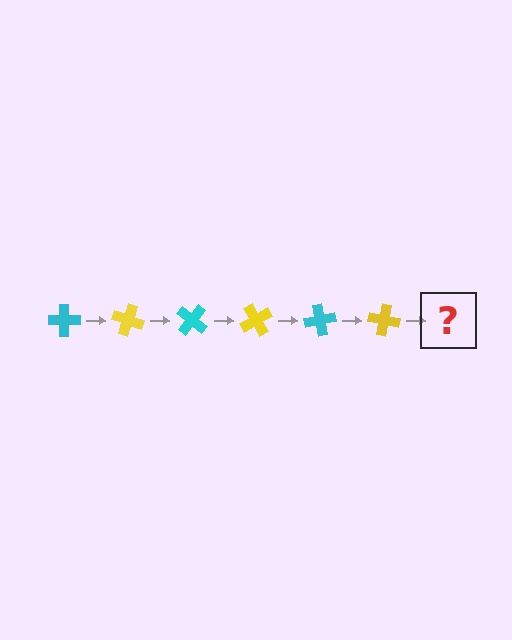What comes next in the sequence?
The next element should be a cyan cross, rotated 120 degrees from the start.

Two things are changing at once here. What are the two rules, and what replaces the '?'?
The two rules are that it rotates 20 degrees each step and the color cycles through cyan and yellow. The '?' should be a cyan cross, rotated 120 degrees from the start.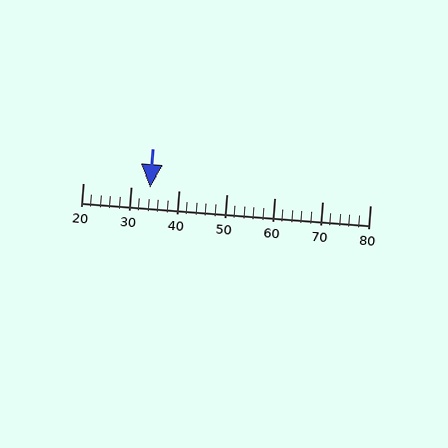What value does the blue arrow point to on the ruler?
The blue arrow points to approximately 34.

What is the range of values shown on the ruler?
The ruler shows values from 20 to 80.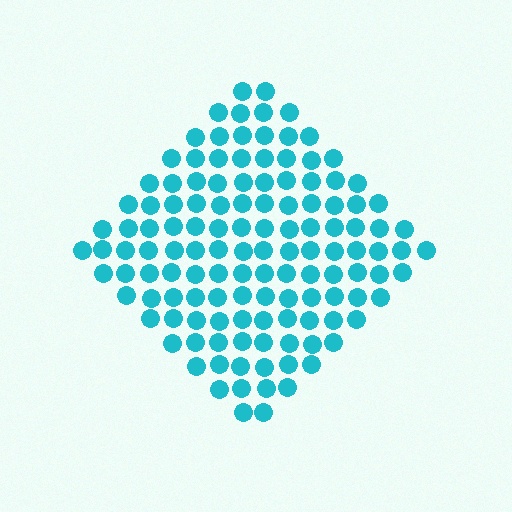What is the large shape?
The large shape is a diamond.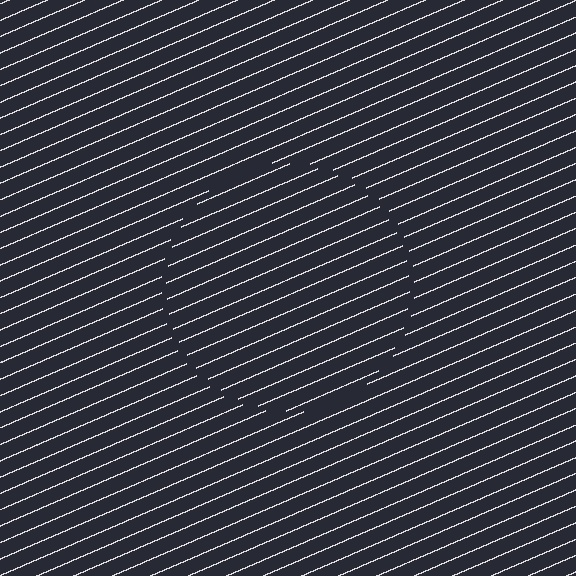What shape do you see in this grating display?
An illusory circle. The interior of the shape contains the same grating, shifted by half a period — the contour is defined by the phase discontinuity where line-ends from the inner and outer gratings abut.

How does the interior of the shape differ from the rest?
The interior of the shape contains the same grating, shifted by half a period — the contour is defined by the phase discontinuity where line-ends from the inner and outer gratings abut.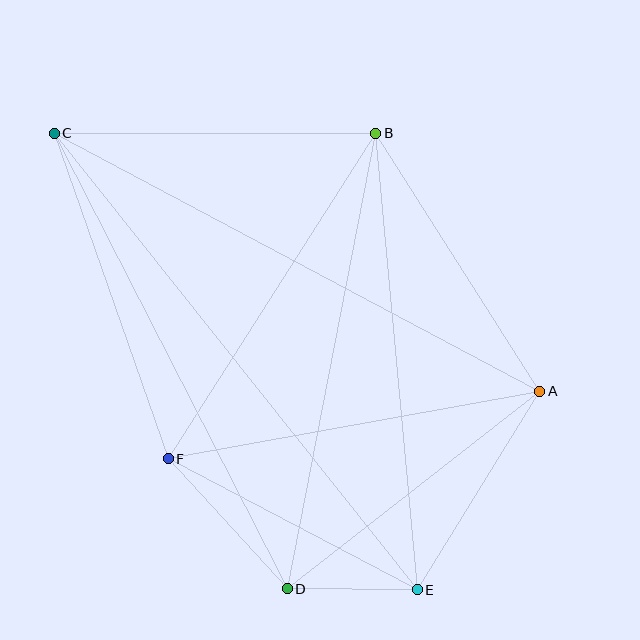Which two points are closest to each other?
Points D and E are closest to each other.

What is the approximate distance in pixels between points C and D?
The distance between C and D is approximately 512 pixels.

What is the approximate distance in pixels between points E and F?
The distance between E and F is approximately 281 pixels.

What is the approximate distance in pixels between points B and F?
The distance between B and F is approximately 386 pixels.